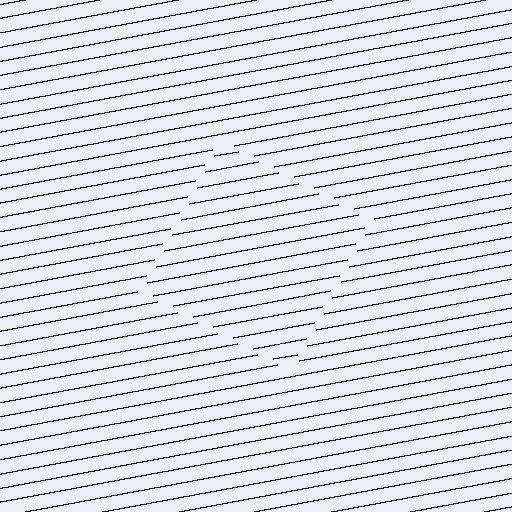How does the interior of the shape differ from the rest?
The interior of the shape contains the same grating, shifted by half a period — the contour is defined by the phase discontinuity where line-ends from the inner and outer gratings abut.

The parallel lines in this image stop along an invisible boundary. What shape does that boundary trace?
An illusory square. The interior of the shape contains the same grating, shifted by half a period — the contour is defined by the phase discontinuity where line-ends from the inner and outer gratings abut.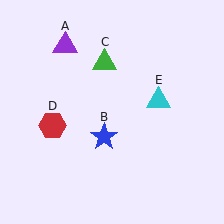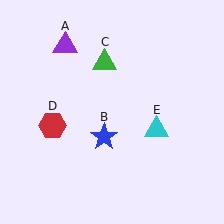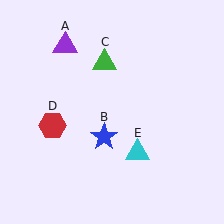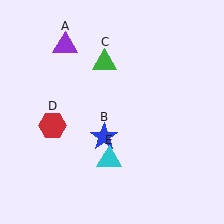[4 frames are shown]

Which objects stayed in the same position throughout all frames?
Purple triangle (object A) and blue star (object B) and green triangle (object C) and red hexagon (object D) remained stationary.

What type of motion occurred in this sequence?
The cyan triangle (object E) rotated clockwise around the center of the scene.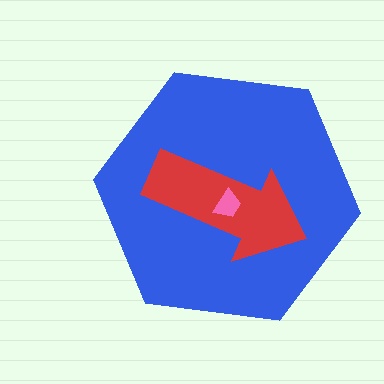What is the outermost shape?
The blue hexagon.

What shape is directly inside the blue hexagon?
The red arrow.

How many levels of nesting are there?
3.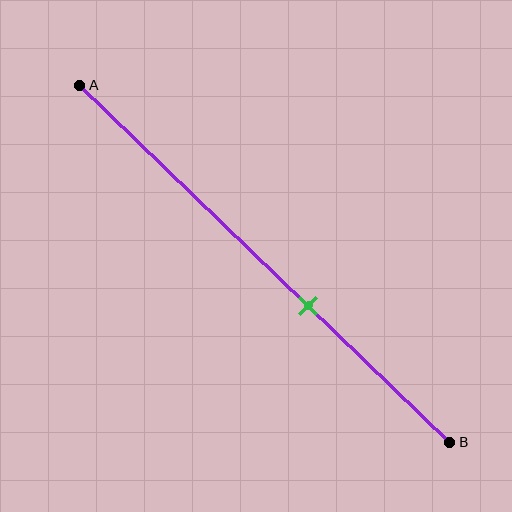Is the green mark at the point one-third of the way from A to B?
No, the mark is at about 60% from A, not at the 33% one-third point.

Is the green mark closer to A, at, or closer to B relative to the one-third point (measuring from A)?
The green mark is closer to point B than the one-third point of segment AB.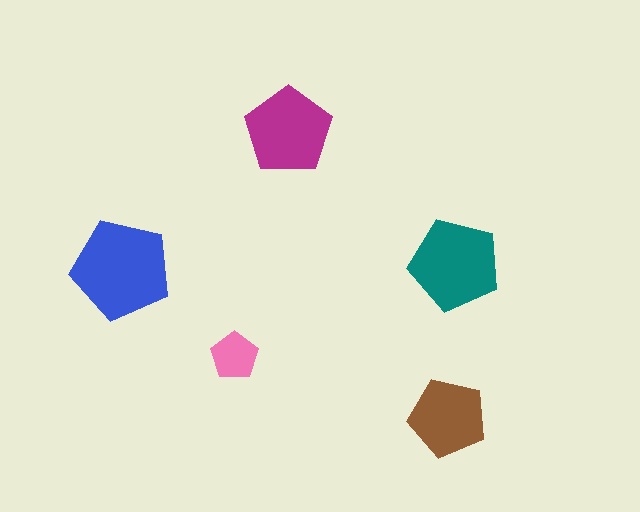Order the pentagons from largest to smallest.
the blue one, the teal one, the magenta one, the brown one, the pink one.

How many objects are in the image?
There are 5 objects in the image.